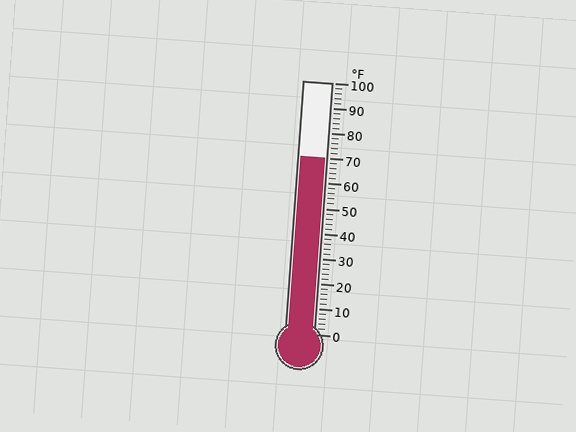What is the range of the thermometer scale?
The thermometer scale ranges from 0°F to 100°F.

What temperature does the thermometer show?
The thermometer shows approximately 70°F.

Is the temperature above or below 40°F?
The temperature is above 40°F.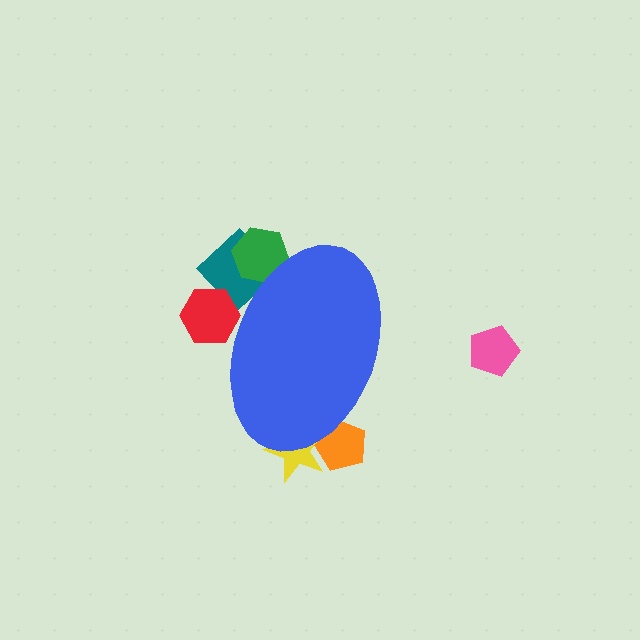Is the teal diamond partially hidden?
Yes, the teal diamond is partially hidden behind the blue ellipse.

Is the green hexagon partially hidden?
Yes, the green hexagon is partially hidden behind the blue ellipse.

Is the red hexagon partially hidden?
Yes, the red hexagon is partially hidden behind the blue ellipse.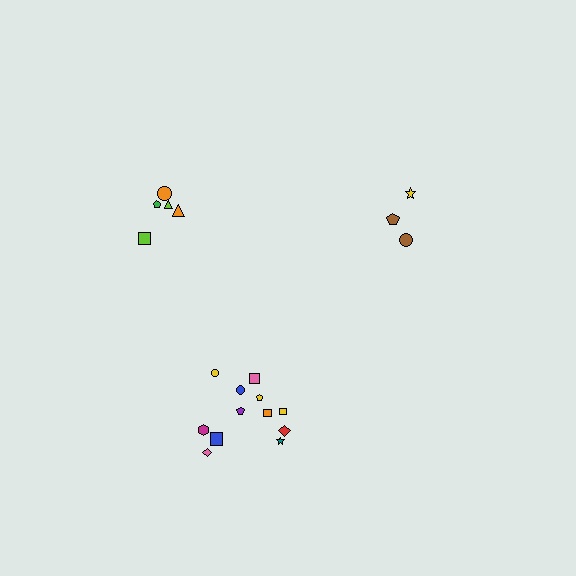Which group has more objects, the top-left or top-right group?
The top-left group.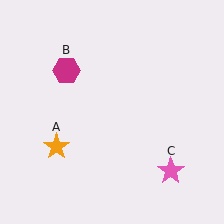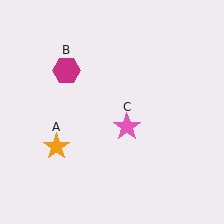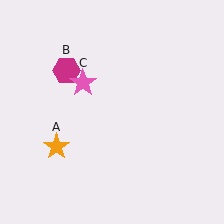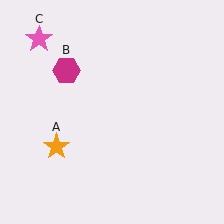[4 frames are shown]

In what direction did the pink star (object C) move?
The pink star (object C) moved up and to the left.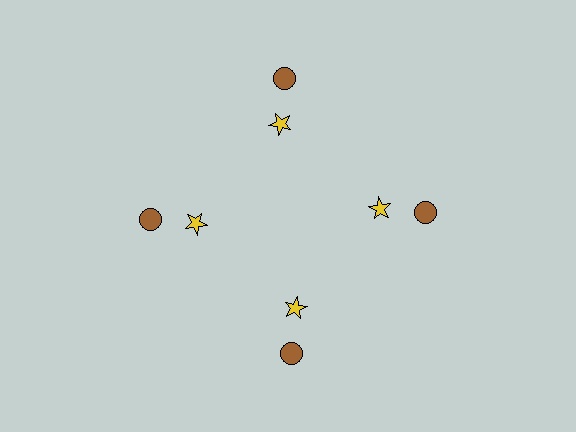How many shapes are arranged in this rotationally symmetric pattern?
There are 8 shapes, arranged in 4 groups of 2.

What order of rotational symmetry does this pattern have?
This pattern has 4-fold rotational symmetry.